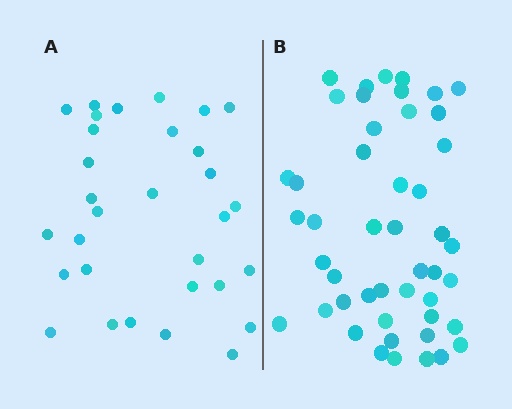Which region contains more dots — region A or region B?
Region B (the right region) has more dots.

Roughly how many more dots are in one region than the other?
Region B has approximately 15 more dots than region A.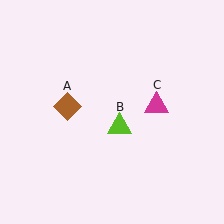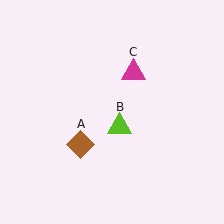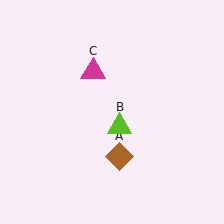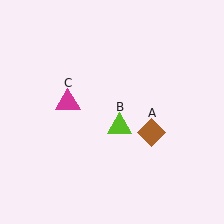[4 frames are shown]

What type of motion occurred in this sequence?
The brown diamond (object A), magenta triangle (object C) rotated counterclockwise around the center of the scene.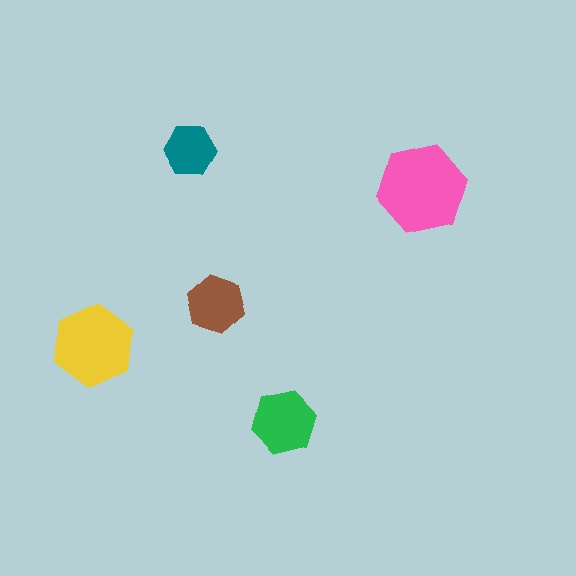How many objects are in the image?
There are 5 objects in the image.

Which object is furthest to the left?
The yellow hexagon is leftmost.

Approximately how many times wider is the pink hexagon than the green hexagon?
About 1.5 times wider.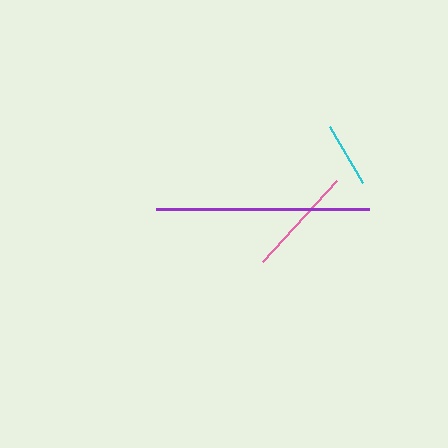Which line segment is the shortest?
The cyan line is the shortest at approximately 65 pixels.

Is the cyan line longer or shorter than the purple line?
The purple line is longer than the cyan line.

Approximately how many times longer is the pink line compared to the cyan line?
The pink line is approximately 1.7 times the length of the cyan line.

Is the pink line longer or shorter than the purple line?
The purple line is longer than the pink line.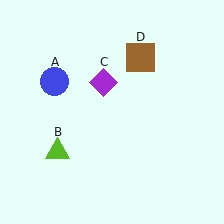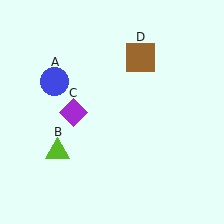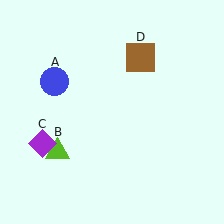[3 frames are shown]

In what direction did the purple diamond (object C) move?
The purple diamond (object C) moved down and to the left.